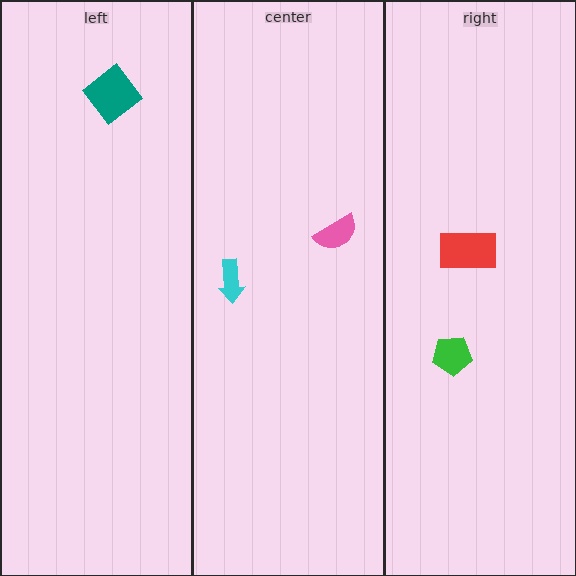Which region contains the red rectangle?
The right region.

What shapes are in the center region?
The pink semicircle, the cyan arrow.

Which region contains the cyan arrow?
The center region.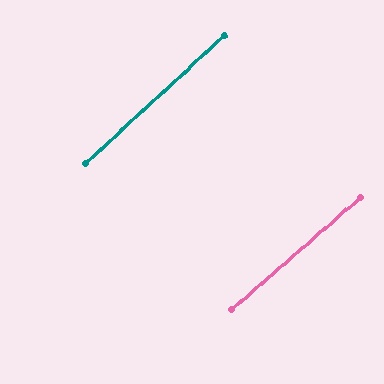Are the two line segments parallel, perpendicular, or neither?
Parallel — their directions differ by only 1.7°.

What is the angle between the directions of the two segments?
Approximately 2 degrees.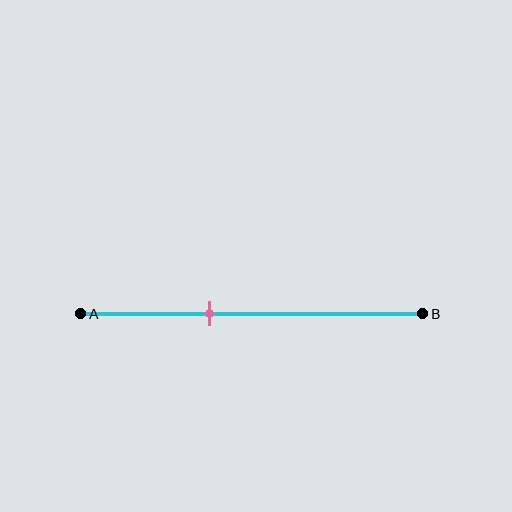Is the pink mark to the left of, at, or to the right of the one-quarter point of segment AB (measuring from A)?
The pink mark is to the right of the one-quarter point of segment AB.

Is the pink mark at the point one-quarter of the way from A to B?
No, the mark is at about 40% from A, not at the 25% one-quarter point.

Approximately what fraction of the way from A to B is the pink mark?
The pink mark is approximately 40% of the way from A to B.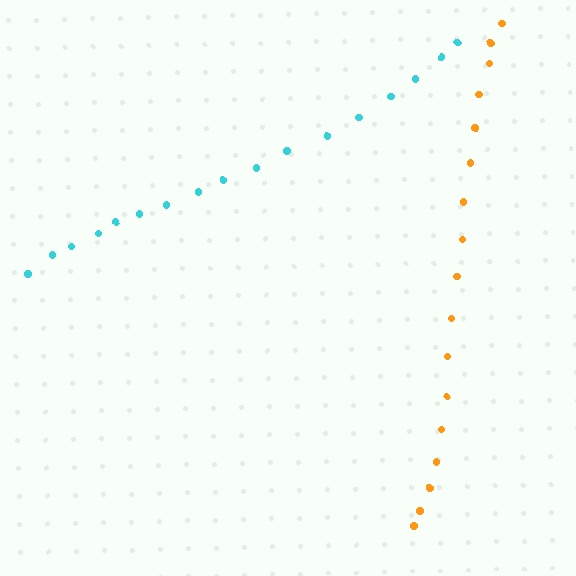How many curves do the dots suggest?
There are 2 distinct paths.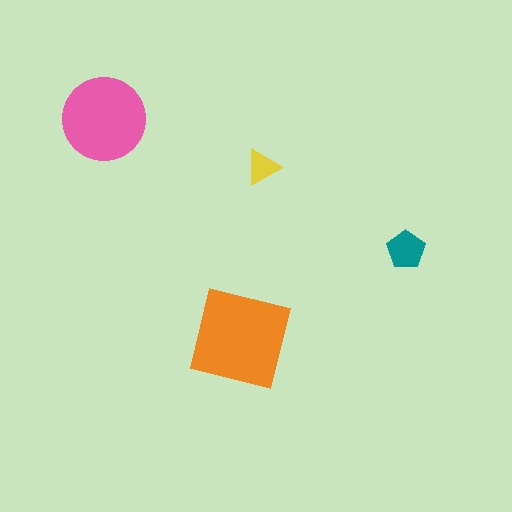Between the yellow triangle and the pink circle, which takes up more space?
The pink circle.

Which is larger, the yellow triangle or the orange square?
The orange square.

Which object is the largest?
The orange square.